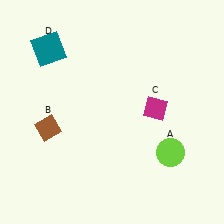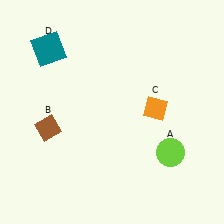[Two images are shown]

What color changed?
The diamond (C) changed from magenta in Image 1 to orange in Image 2.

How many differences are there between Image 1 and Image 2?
There is 1 difference between the two images.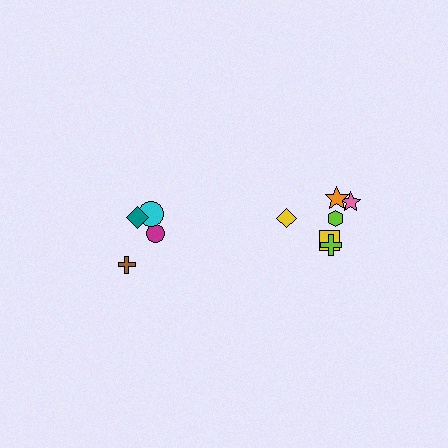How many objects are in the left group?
There are 4 objects.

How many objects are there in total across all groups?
There are 10 objects.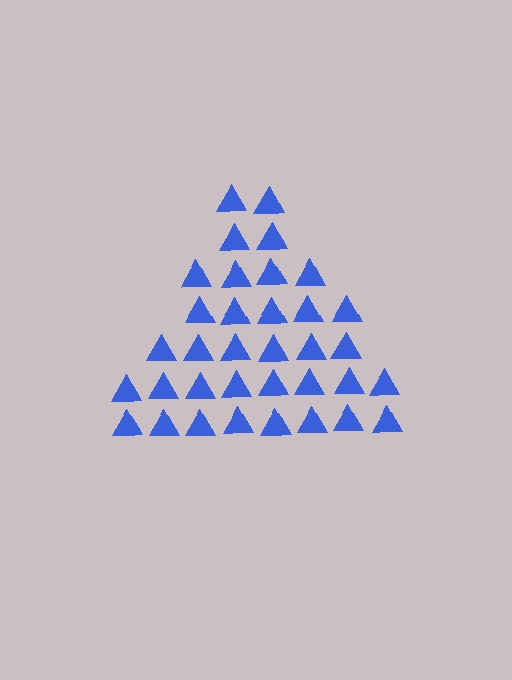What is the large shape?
The large shape is a triangle.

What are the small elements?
The small elements are triangles.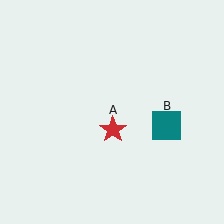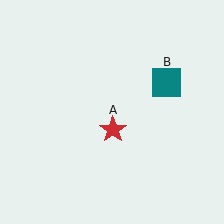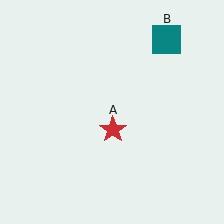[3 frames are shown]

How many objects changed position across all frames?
1 object changed position: teal square (object B).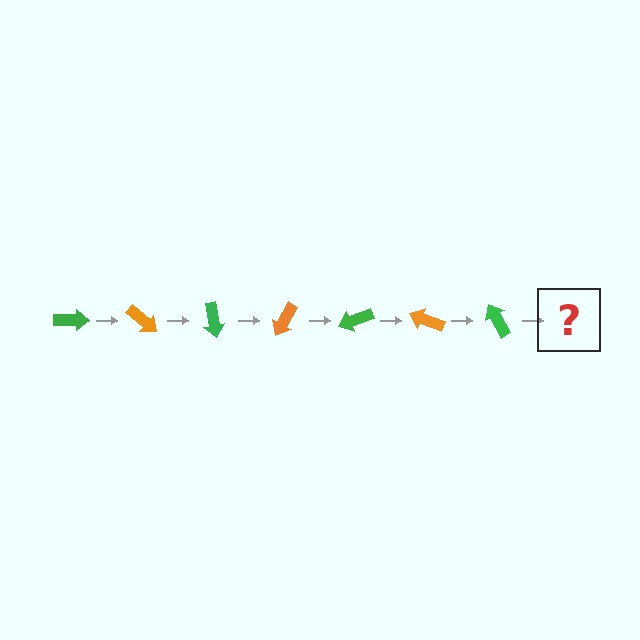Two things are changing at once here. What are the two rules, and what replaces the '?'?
The two rules are that it rotates 40 degrees each step and the color cycles through green and orange. The '?' should be an orange arrow, rotated 280 degrees from the start.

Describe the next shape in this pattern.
It should be an orange arrow, rotated 280 degrees from the start.